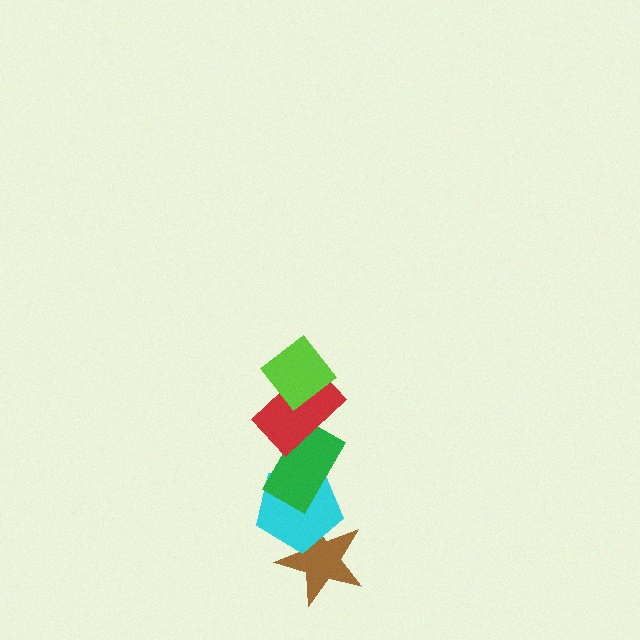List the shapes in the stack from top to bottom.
From top to bottom: the lime diamond, the red rectangle, the green rectangle, the cyan pentagon, the brown star.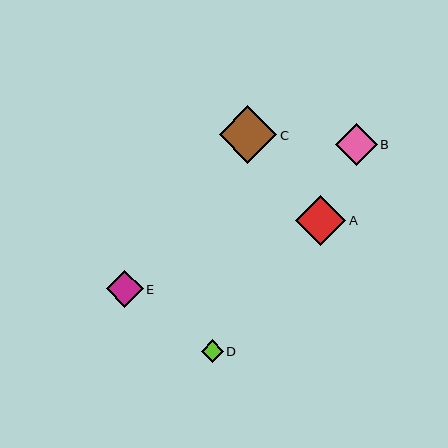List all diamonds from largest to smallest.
From largest to smallest: C, A, B, E, D.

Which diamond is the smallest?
Diamond D is the smallest with a size of approximately 22 pixels.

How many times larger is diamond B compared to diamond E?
Diamond B is approximately 1.1 times the size of diamond E.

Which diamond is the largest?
Diamond C is the largest with a size of approximately 58 pixels.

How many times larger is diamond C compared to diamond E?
Diamond C is approximately 1.6 times the size of diamond E.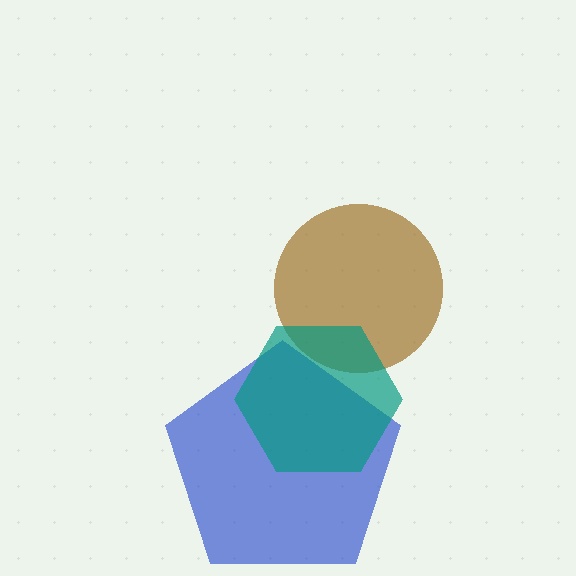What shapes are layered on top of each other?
The layered shapes are: a blue pentagon, a brown circle, a teal hexagon.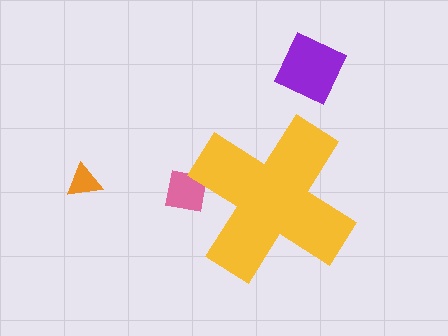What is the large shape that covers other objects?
A yellow cross.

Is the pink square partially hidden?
Yes, the pink square is partially hidden behind the yellow cross.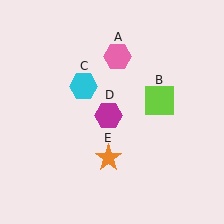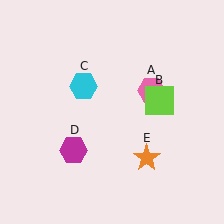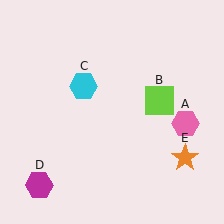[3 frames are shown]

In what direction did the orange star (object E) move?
The orange star (object E) moved right.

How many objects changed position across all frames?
3 objects changed position: pink hexagon (object A), magenta hexagon (object D), orange star (object E).